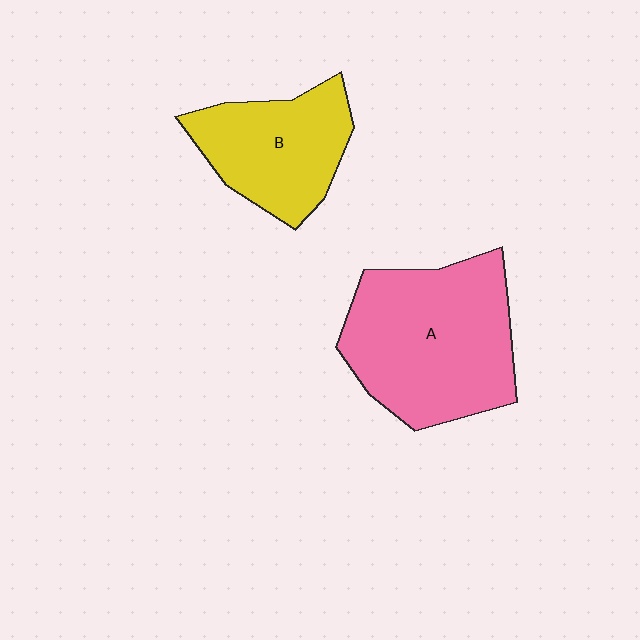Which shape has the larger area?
Shape A (pink).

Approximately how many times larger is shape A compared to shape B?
Approximately 1.5 times.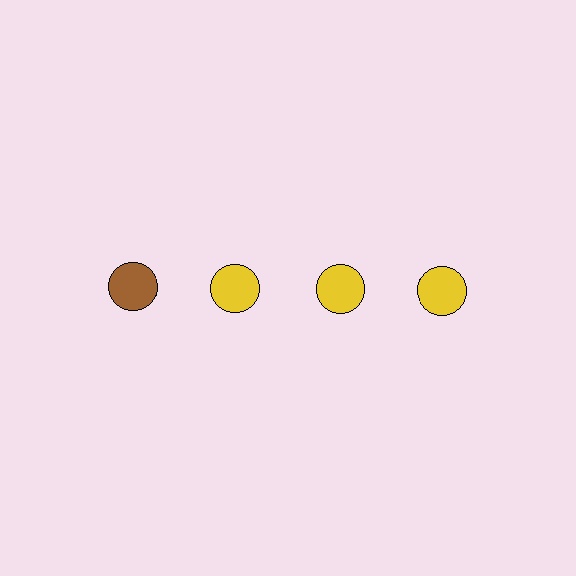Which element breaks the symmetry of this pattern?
The brown circle in the top row, leftmost column breaks the symmetry. All other shapes are yellow circles.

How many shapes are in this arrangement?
There are 4 shapes arranged in a grid pattern.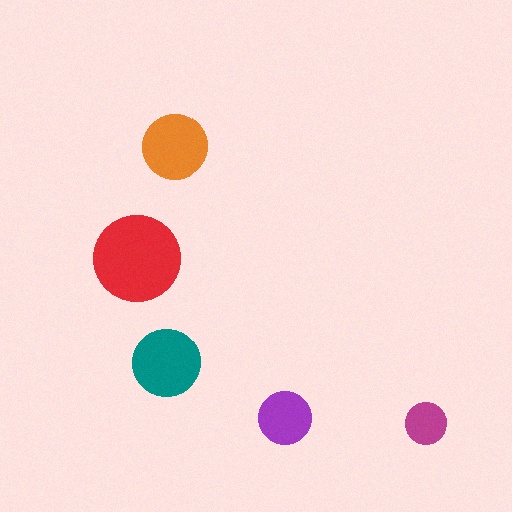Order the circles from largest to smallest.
the red one, the teal one, the orange one, the purple one, the magenta one.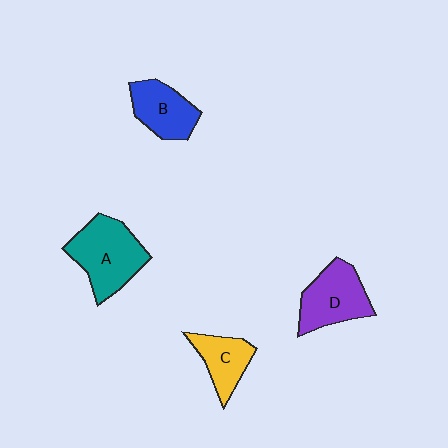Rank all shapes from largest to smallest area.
From largest to smallest: A (teal), D (purple), B (blue), C (yellow).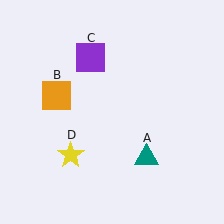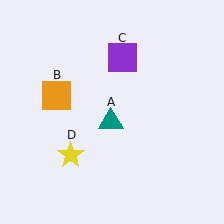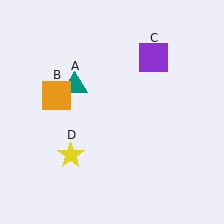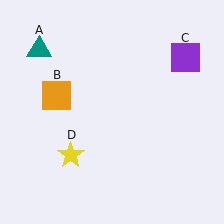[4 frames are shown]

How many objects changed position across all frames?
2 objects changed position: teal triangle (object A), purple square (object C).